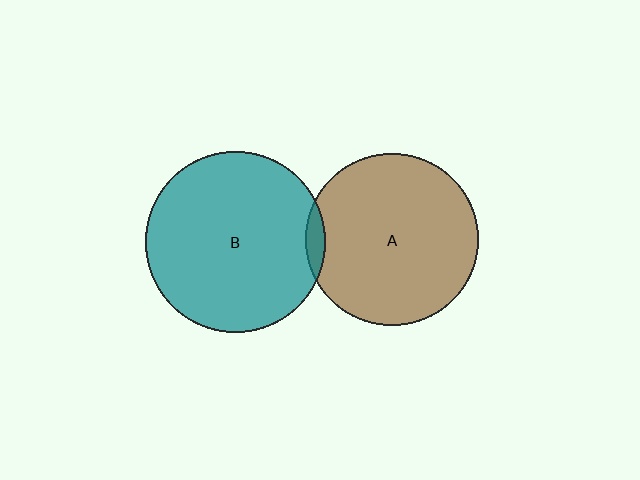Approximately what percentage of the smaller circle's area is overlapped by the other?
Approximately 5%.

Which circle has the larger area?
Circle B (teal).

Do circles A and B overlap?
Yes.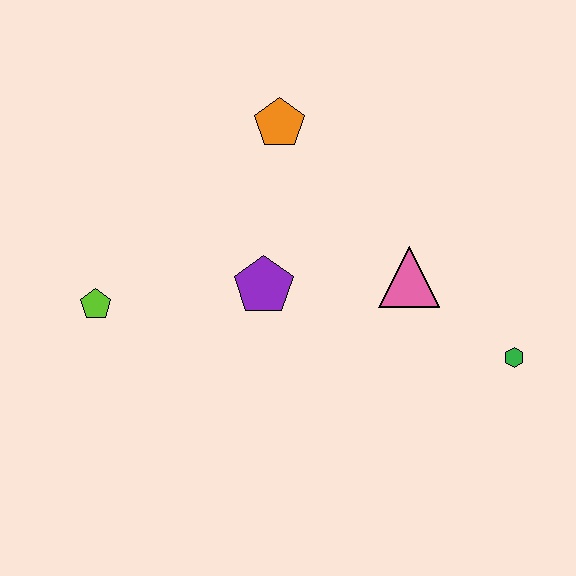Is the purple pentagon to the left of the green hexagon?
Yes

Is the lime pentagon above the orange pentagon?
No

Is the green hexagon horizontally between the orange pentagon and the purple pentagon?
No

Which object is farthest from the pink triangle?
The lime pentagon is farthest from the pink triangle.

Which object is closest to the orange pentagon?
The purple pentagon is closest to the orange pentagon.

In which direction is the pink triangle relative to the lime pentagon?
The pink triangle is to the right of the lime pentagon.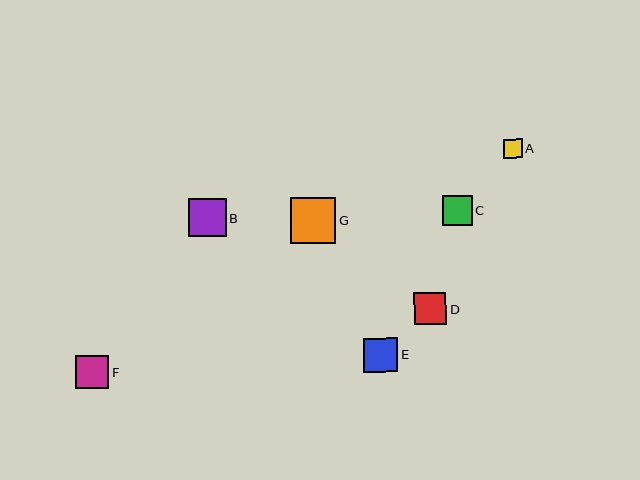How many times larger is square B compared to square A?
Square B is approximately 1.9 times the size of square A.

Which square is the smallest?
Square A is the smallest with a size of approximately 19 pixels.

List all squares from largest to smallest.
From largest to smallest: G, B, E, D, F, C, A.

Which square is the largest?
Square G is the largest with a size of approximately 45 pixels.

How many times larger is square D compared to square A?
Square D is approximately 1.7 times the size of square A.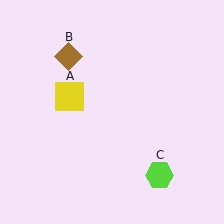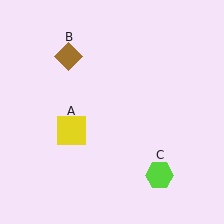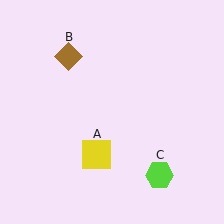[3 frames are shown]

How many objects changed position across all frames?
1 object changed position: yellow square (object A).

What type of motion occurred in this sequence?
The yellow square (object A) rotated counterclockwise around the center of the scene.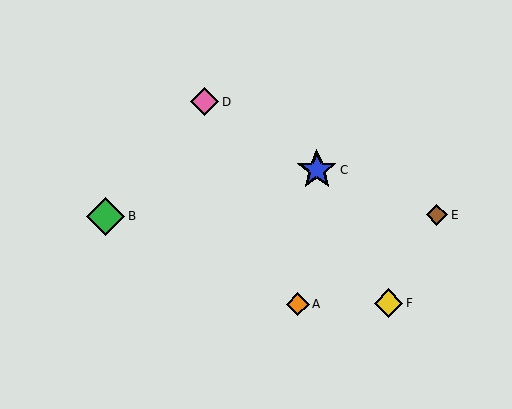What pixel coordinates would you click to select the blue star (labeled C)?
Click at (317, 170) to select the blue star C.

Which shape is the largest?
The blue star (labeled C) is the largest.